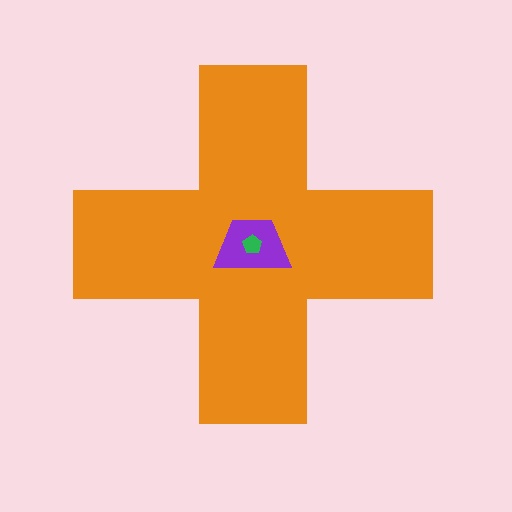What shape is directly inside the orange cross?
The purple trapezoid.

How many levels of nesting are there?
3.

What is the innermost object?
The green pentagon.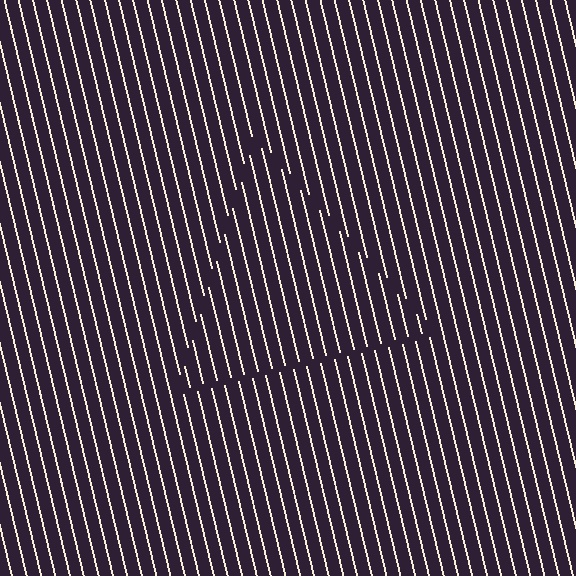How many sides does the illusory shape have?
3 sides — the line-ends trace a triangle.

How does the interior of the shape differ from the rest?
The interior of the shape contains the same grating, shifted by half a period — the contour is defined by the phase discontinuity where line-ends from the inner and outer gratings abut.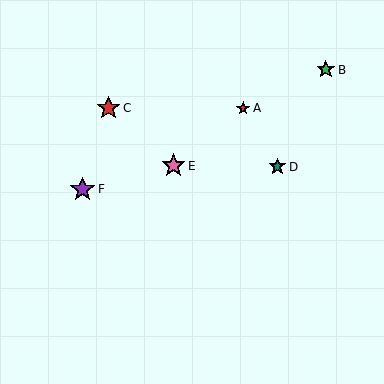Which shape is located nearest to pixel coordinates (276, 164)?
The teal star (labeled D) at (277, 167) is nearest to that location.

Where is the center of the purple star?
The center of the purple star is at (82, 189).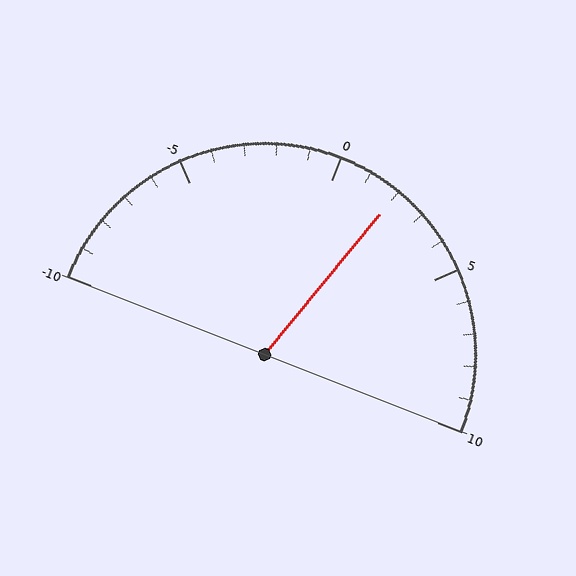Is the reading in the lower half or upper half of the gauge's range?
The reading is in the upper half of the range (-10 to 10).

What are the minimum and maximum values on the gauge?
The gauge ranges from -10 to 10.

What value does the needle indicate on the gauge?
The needle indicates approximately 2.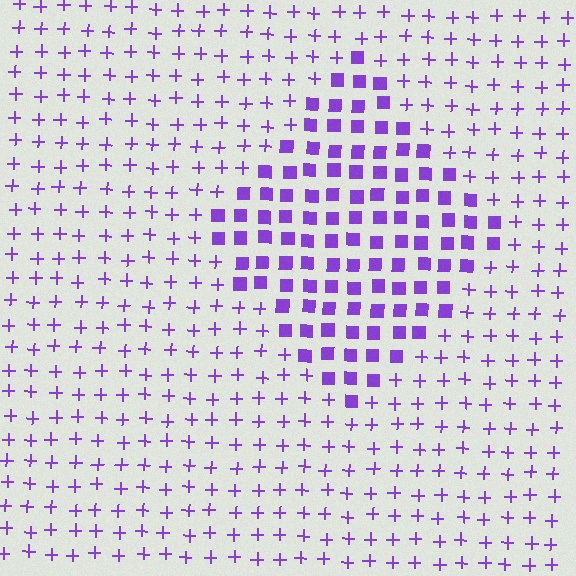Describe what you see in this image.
The image is filled with small purple elements arranged in a uniform grid. A diamond-shaped region contains squares, while the surrounding area contains plus signs. The boundary is defined purely by the change in element shape.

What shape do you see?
I see a diamond.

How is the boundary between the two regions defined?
The boundary is defined by a change in element shape: squares inside vs. plus signs outside. All elements share the same color and spacing.